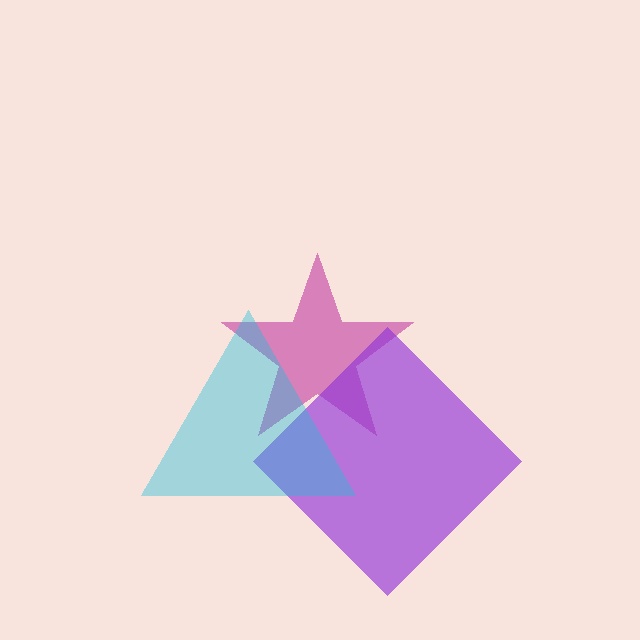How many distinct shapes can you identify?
There are 3 distinct shapes: a magenta star, a purple diamond, a cyan triangle.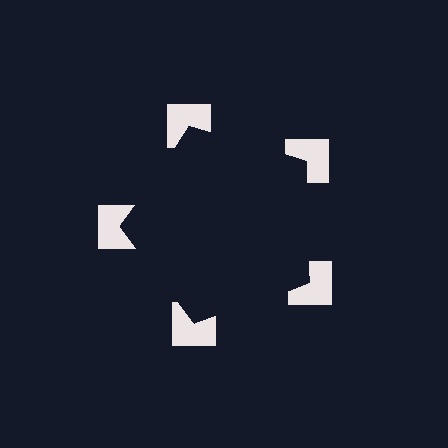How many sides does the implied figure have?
5 sides.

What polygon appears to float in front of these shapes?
An illusory pentagon — its edges are inferred from the aligned wedge cuts in the notched squares, not physically drawn.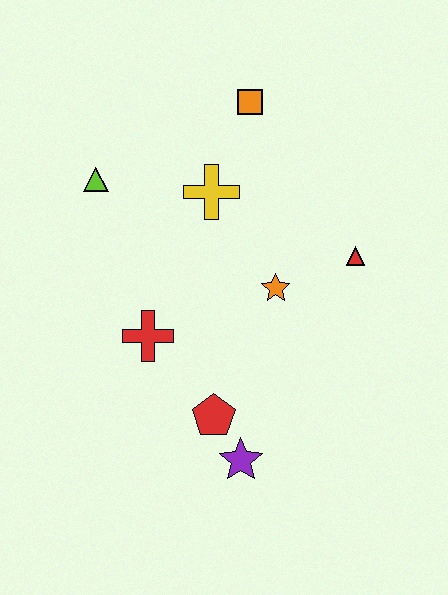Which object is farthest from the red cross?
The orange square is farthest from the red cross.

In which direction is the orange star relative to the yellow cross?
The orange star is below the yellow cross.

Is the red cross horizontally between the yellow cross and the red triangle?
No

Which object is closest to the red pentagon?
The purple star is closest to the red pentagon.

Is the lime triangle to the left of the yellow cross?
Yes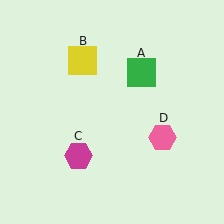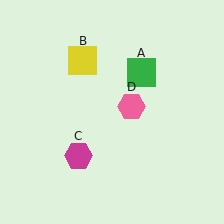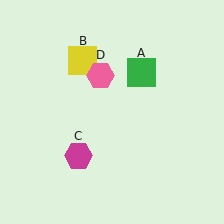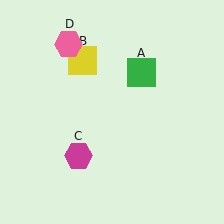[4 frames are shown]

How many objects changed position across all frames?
1 object changed position: pink hexagon (object D).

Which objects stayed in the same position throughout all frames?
Green square (object A) and yellow square (object B) and magenta hexagon (object C) remained stationary.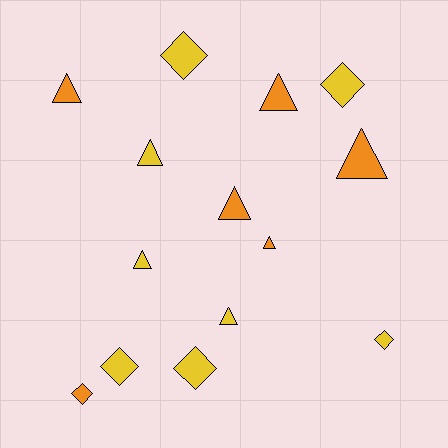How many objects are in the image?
There are 14 objects.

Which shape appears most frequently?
Triangle, with 8 objects.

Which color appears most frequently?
Yellow, with 8 objects.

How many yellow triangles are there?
There are 3 yellow triangles.